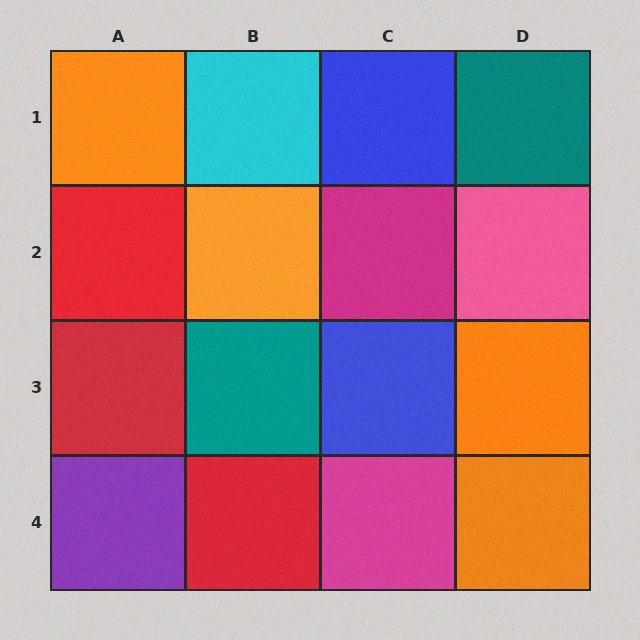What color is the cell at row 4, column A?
Purple.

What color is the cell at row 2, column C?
Magenta.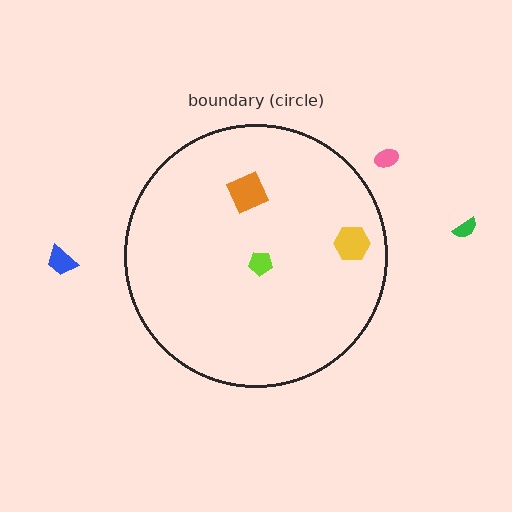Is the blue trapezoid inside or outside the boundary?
Outside.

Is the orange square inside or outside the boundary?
Inside.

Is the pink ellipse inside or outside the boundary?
Outside.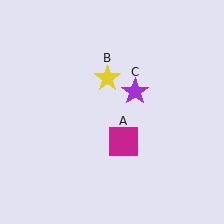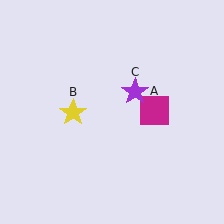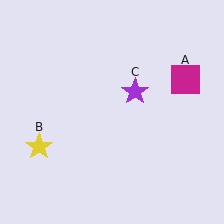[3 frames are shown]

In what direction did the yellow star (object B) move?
The yellow star (object B) moved down and to the left.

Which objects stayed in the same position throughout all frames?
Purple star (object C) remained stationary.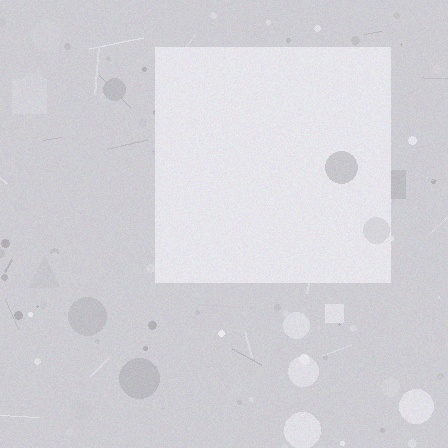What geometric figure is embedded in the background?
A square is embedded in the background.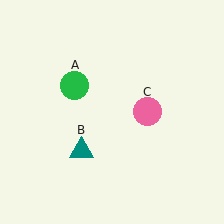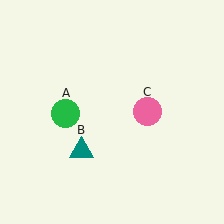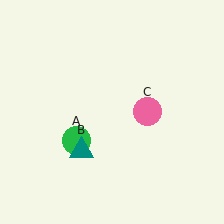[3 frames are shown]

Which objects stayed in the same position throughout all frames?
Teal triangle (object B) and pink circle (object C) remained stationary.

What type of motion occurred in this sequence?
The green circle (object A) rotated counterclockwise around the center of the scene.